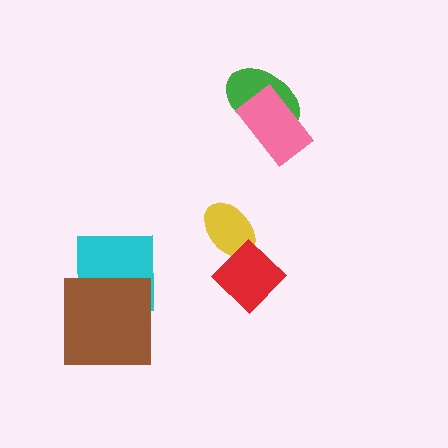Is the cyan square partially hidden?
Yes, it is partially covered by another shape.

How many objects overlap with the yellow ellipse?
1 object overlaps with the yellow ellipse.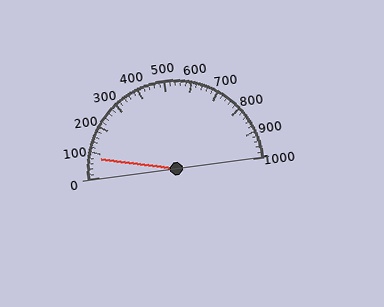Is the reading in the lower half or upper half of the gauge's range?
The reading is in the lower half of the range (0 to 1000).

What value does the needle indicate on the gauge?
The needle indicates approximately 80.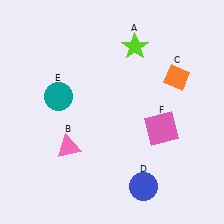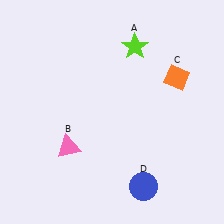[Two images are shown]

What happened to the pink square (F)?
The pink square (F) was removed in Image 2. It was in the bottom-right area of Image 1.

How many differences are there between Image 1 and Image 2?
There are 2 differences between the two images.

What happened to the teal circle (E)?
The teal circle (E) was removed in Image 2. It was in the top-left area of Image 1.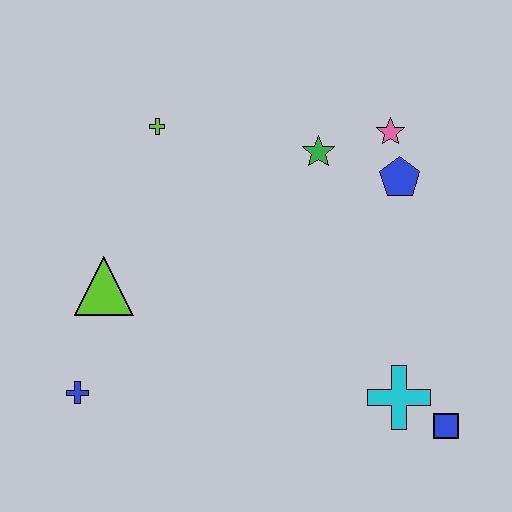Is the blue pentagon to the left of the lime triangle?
No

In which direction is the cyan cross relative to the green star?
The cyan cross is below the green star.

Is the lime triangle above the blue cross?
Yes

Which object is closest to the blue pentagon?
The pink star is closest to the blue pentagon.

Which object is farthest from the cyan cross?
The lime cross is farthest from the cyan cross.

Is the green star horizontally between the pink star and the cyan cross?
No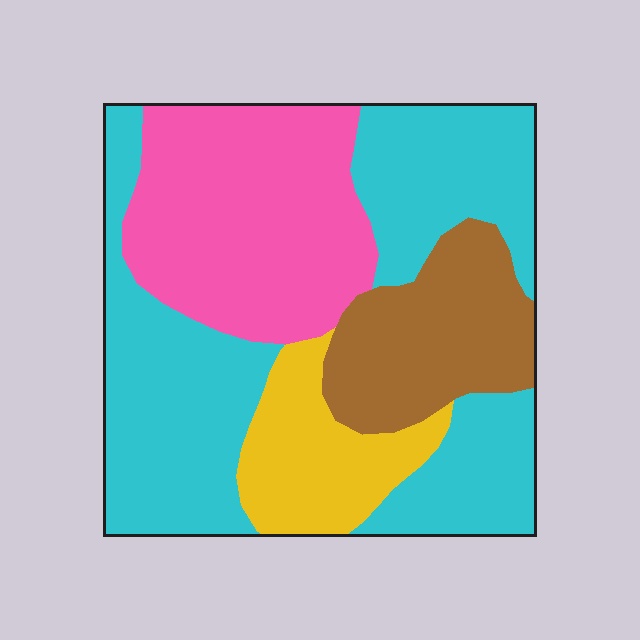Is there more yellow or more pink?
Pink.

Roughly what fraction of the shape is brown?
Brown takes up less than a quarter of the shape.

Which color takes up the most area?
Cyan, at roughly 45%.